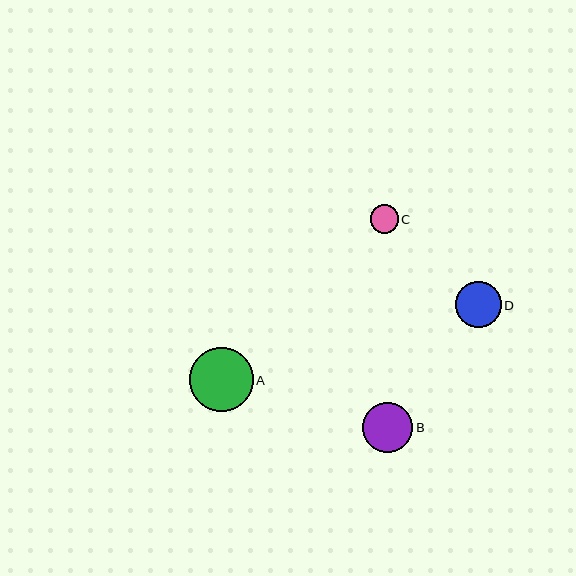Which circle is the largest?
Circle A is the largest with a size of approximately 64 pixels.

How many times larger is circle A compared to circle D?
Circle A is approximately 1.4 times the size of circle D.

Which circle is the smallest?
Circle C is the smallest with a size of approximately 28 pixels.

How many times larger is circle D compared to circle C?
Circle D is approximately 1.6 times the size of circle C.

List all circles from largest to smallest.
From largest to smallest: A, B, D, C.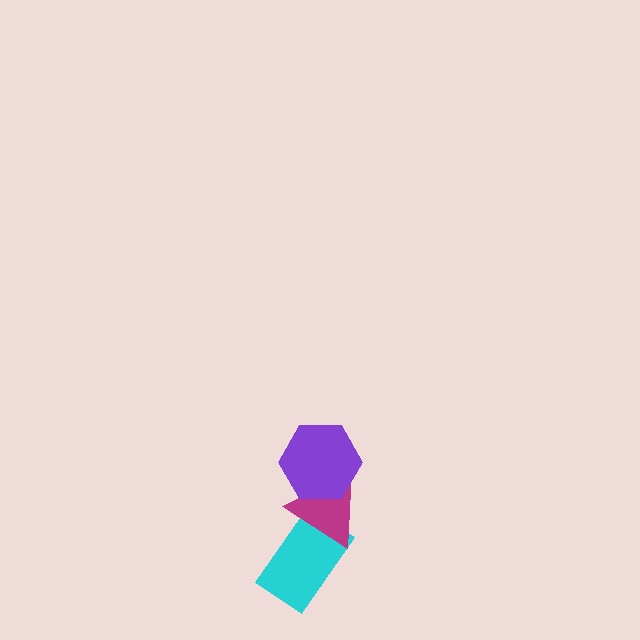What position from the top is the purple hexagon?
The purple hexagon is 1st from the top.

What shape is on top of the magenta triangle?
The purple hexagon is on top of the magenta triangle.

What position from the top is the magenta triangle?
The magenta triangle is 2nd from the top.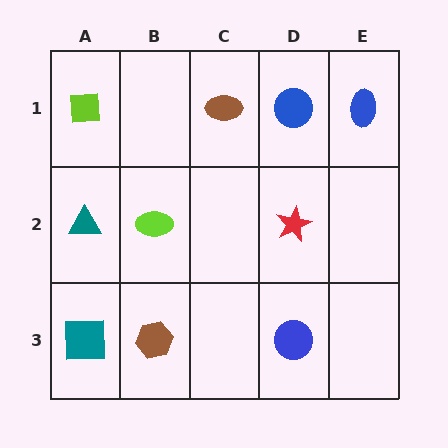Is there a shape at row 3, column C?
No, that cell is empty.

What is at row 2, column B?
A lime ellipse.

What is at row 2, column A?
A teal triangle.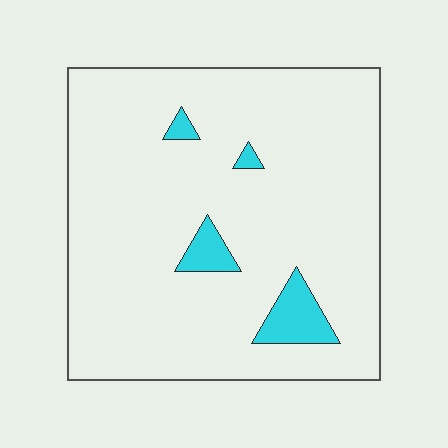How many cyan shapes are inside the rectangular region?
4.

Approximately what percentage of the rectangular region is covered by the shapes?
Approximately 5%.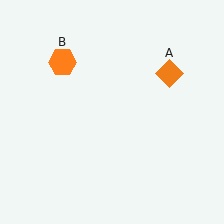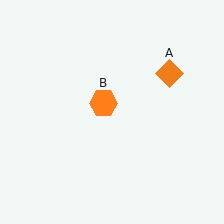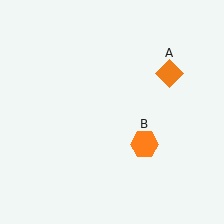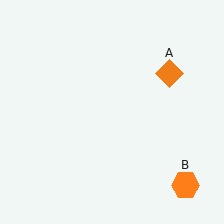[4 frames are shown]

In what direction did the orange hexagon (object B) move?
The orange hexagon (object B) moved down and to the right.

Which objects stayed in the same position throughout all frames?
Orange diamond (object A) remained stationary.